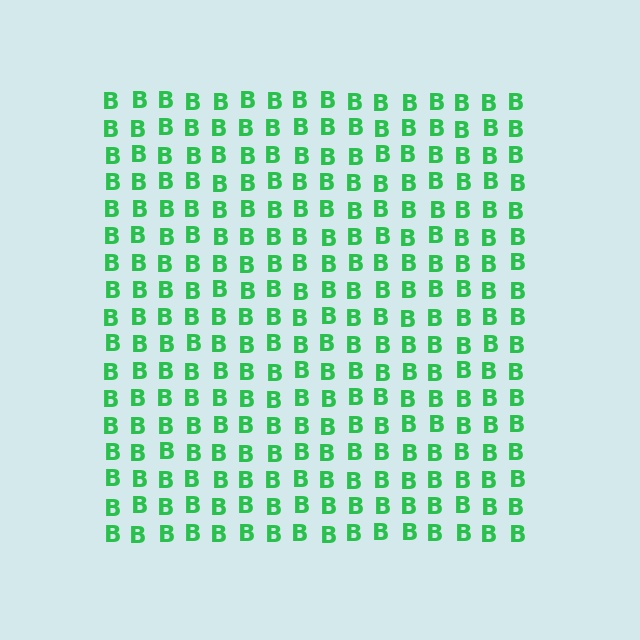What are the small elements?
The small elements are letter B's.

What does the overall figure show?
The overall figure shows a square.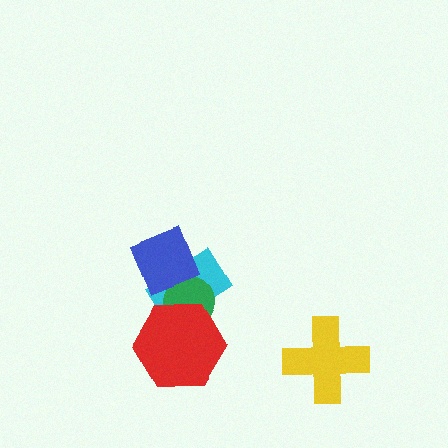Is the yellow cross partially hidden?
No, no other shape covers it.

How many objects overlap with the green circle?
2 objects overlap with the green circle.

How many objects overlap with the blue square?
1 object overlaps with the blue square.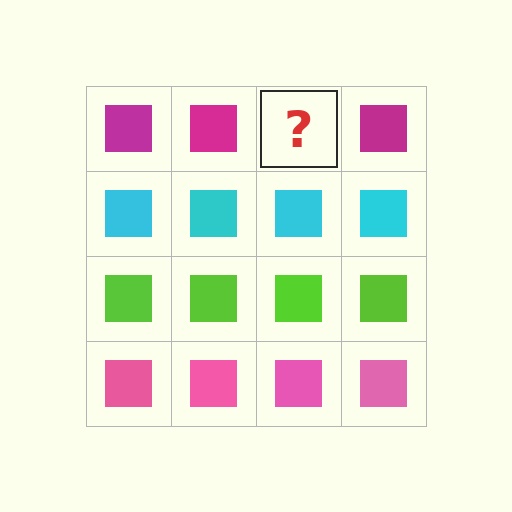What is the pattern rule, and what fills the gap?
The rule is that each row has a consistent color. The gap should be filled with a magenta square.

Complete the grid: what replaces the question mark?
The question mark should be replaced with a magenta square.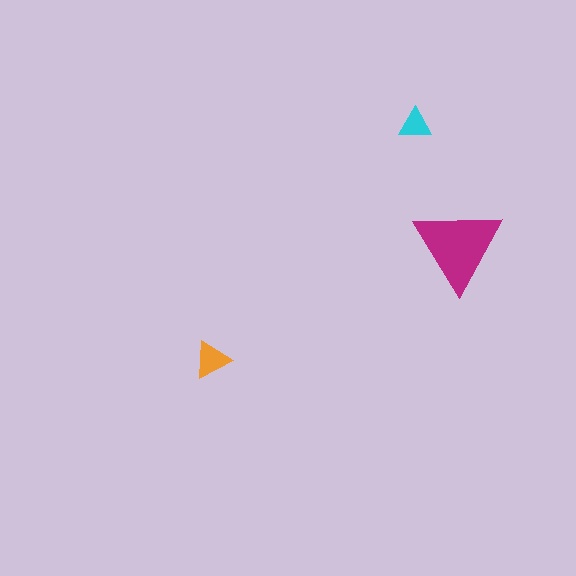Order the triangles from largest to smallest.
the magenta one, the orange one, the cyan one.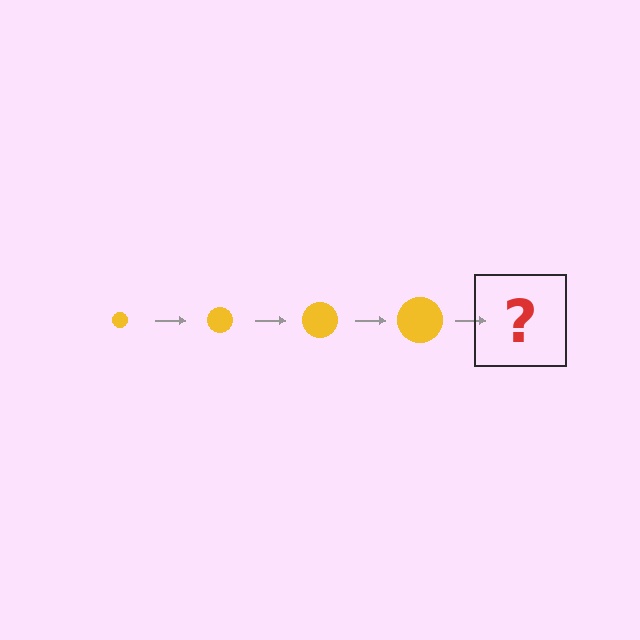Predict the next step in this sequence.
The next step is a yellow circle, larger than the previous one.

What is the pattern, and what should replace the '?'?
The pattern is that the circle gets progressively larger each step. The '?' should be a yellow circle, larger than the previous one.